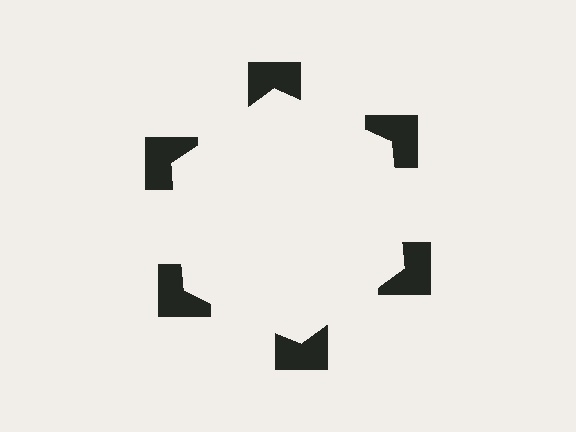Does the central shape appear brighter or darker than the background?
It typically appears slightly brighter than the background, even though no actual brightness change is drawn.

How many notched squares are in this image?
There are 6 — one at each vertex of the illusory hexagon.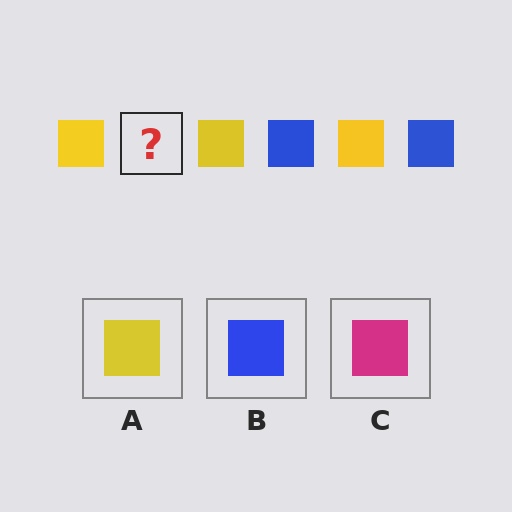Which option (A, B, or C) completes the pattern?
B.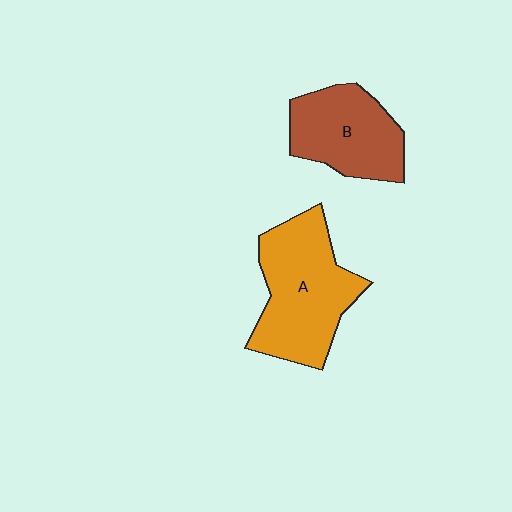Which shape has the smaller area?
Shape B (brown).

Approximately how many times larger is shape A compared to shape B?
Approximately 1.3 times.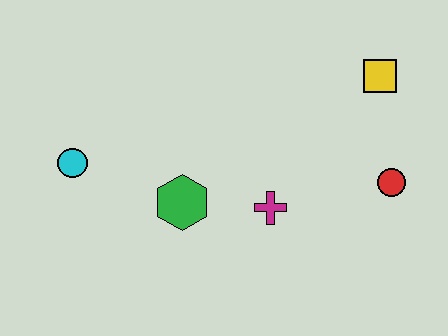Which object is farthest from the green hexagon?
The yellow square is farthest from the green hexagon.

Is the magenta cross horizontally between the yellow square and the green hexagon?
Yes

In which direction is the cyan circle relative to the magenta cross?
The cyan circle is to the left of the magenta cross.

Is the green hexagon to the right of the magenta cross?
No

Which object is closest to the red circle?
The yellow square is closest to the red circle.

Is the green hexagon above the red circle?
No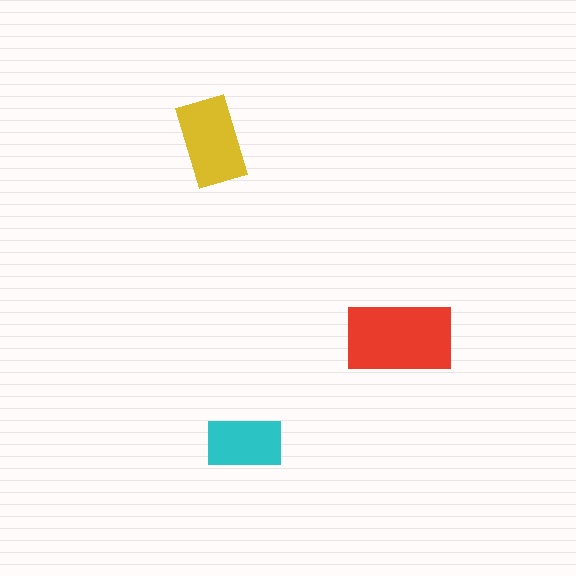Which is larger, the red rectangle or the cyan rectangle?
The red one.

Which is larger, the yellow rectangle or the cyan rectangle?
The yellow one.